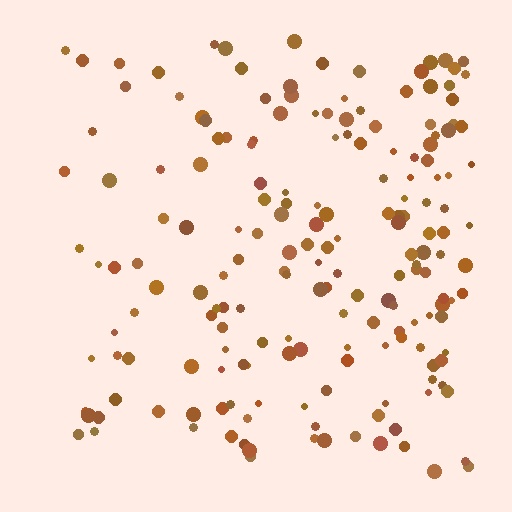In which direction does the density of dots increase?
From left to right, with the right side densest.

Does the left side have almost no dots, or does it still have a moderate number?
Still a moderate number, just noticeably fewer than the right.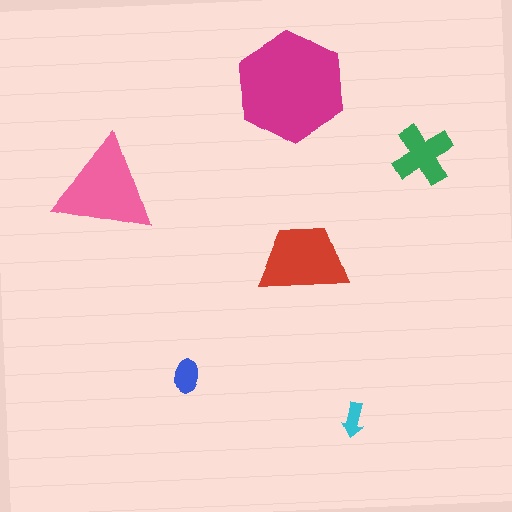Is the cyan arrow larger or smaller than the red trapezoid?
Smaller.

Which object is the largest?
The magenta hexagon.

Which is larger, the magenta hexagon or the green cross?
The magenta hexagon.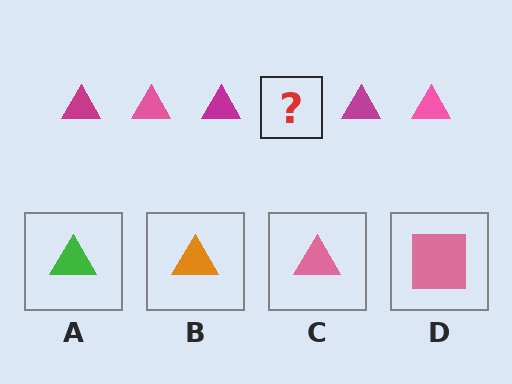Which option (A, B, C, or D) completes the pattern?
C.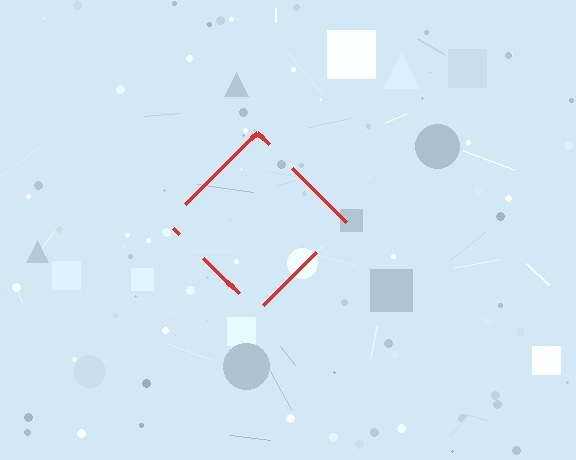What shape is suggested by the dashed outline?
The dashed outline suggests a diamond.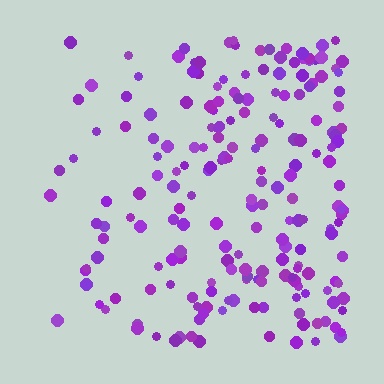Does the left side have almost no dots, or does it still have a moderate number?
Still a moderate number, just noticeably fewer than the right.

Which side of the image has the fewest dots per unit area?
The left.